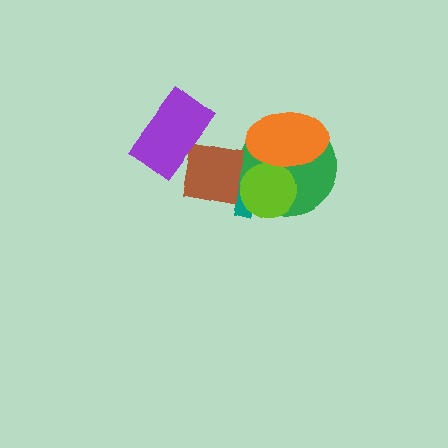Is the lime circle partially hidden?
Yes, it is partially covered by another shape.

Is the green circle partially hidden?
Yes, it is partially covered by another shape.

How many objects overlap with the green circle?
4 objects overlap with the green circle.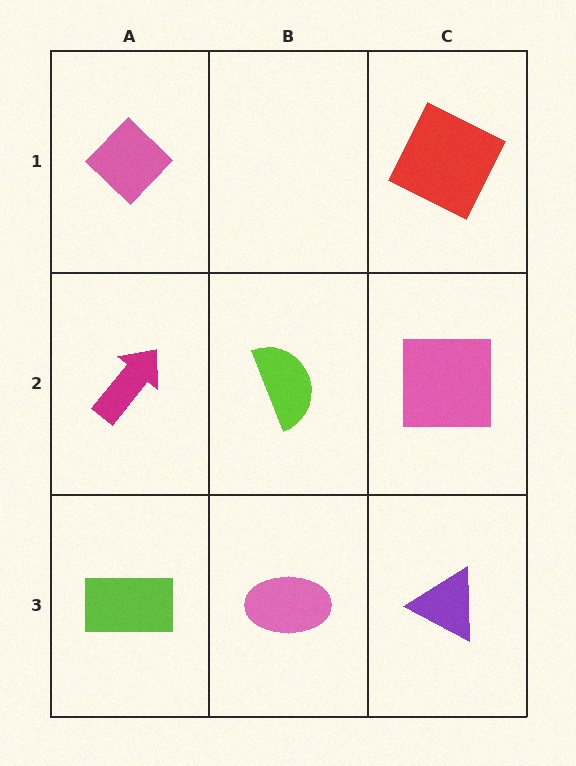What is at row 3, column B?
A pink ellipse.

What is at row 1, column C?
A red square.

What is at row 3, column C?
A purple triangle.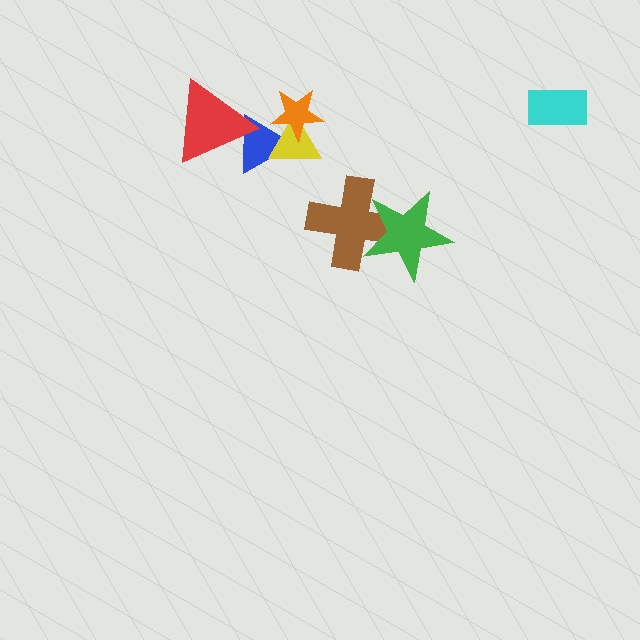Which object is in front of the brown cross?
The green star is in front of the brown cross.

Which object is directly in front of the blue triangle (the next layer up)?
The red triangle is directly in front of the blue triangle.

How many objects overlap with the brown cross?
1 object overlaps with the brown cross.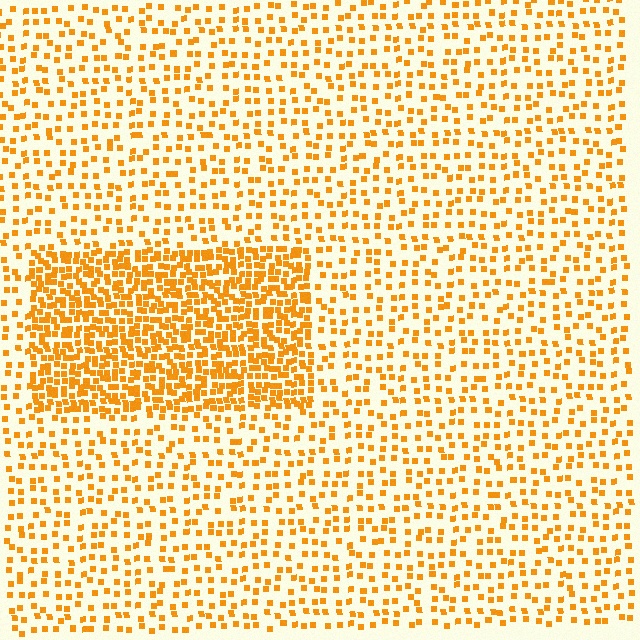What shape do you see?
I see a rectangle.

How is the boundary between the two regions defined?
The boundary is defined by a change in element density (approximately 2.5x ratio). All elements are the same color, size, and shape.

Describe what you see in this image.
The image contains small orange elements arranged at two different densities. A rectangle-shaped region is visible where the elements are more densely packed than the surrounding area.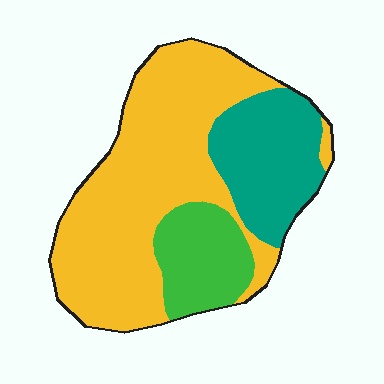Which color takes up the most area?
Yellow, at roughly 60%.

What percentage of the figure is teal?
Teal covers 23% of the figure.